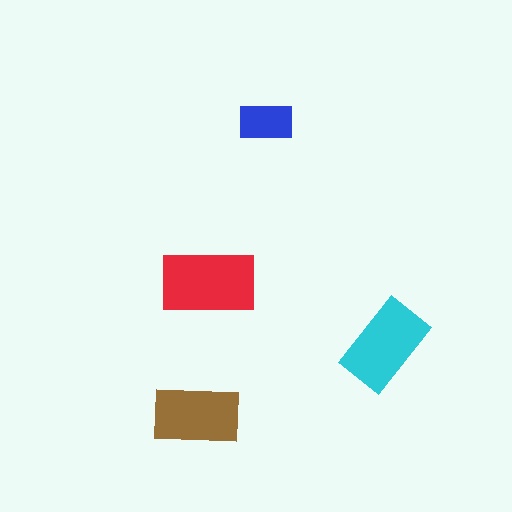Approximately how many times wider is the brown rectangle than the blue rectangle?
About 1.5 times wider.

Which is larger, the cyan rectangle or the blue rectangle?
The cyan one.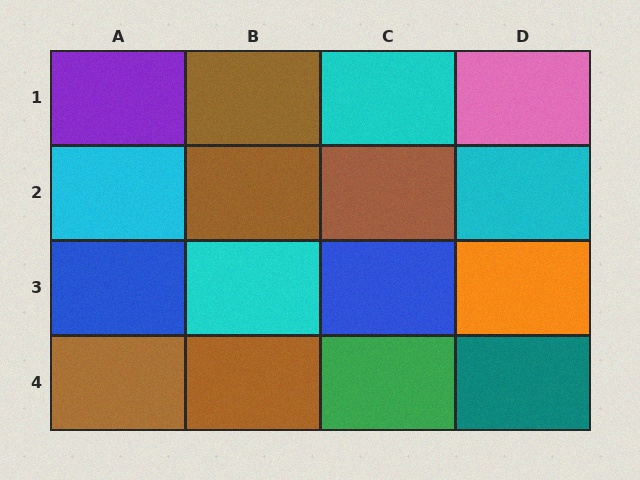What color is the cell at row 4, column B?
Brown.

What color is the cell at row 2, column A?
Cyan.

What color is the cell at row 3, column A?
Blue.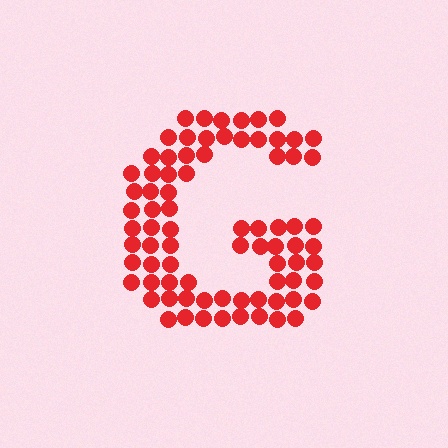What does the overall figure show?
The overall figure shows the letter G.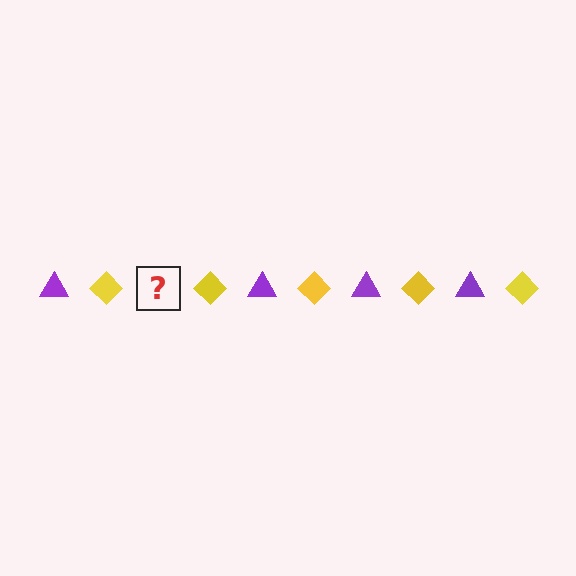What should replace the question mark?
The question mark should be replaced with a purple triangle.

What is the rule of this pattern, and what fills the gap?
The rule is that the pattern alternates between purple triangle and yellow diamond. The gap should be filled with a purple triangle.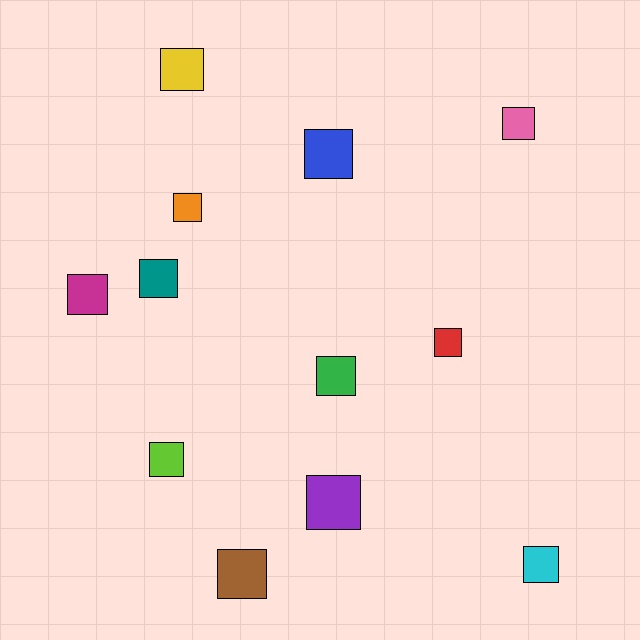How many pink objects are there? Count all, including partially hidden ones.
There is 1 pink object.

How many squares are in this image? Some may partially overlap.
There are 12 squares.